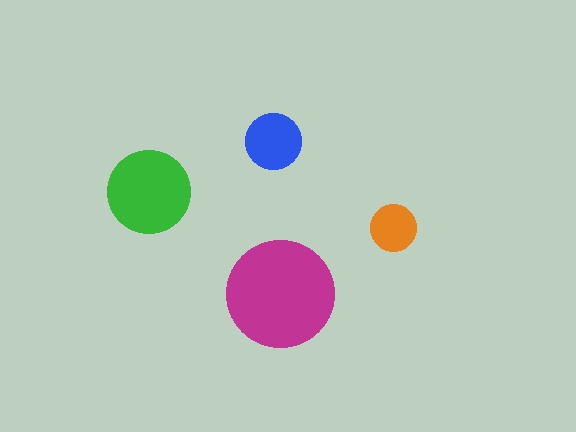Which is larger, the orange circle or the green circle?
The green one.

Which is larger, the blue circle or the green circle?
The green one.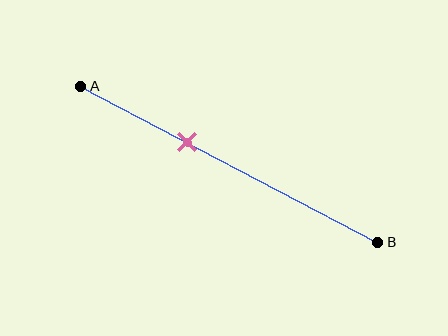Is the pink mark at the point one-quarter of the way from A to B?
No, the mark is at about 35% from A, not at the 25% one-quarter point.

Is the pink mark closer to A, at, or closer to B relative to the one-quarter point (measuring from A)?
The pink mark is closer to point B than the one-quarter point of segment AB.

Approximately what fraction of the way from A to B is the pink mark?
The pink mark is approximately 35% of the way from A to B.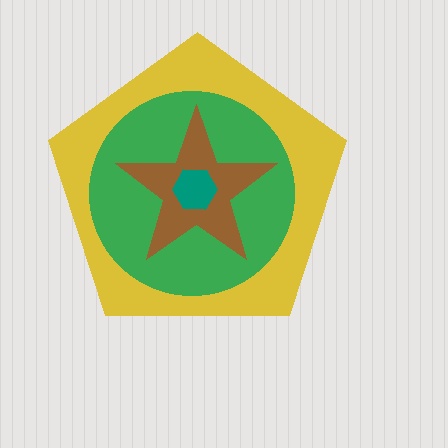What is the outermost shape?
The yellow pentagon.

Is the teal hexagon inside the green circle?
Yes.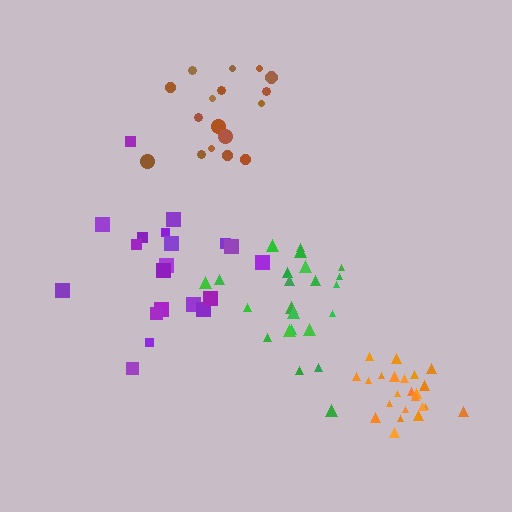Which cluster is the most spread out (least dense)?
Purple.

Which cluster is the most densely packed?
Orange.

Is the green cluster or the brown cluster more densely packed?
Green.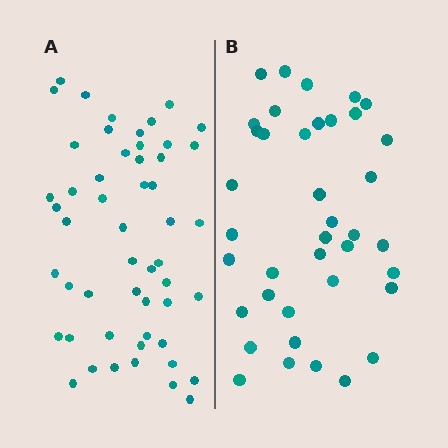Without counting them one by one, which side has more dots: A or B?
Region A (the left region) has more dots.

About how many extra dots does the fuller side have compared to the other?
Region A has approximately 15 more dots than region B.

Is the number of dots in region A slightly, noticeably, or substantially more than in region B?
Region A has noticeably more, but not dramatically so. The ratio is roughly 1.3 to 1.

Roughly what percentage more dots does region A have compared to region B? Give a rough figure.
About 35% more.